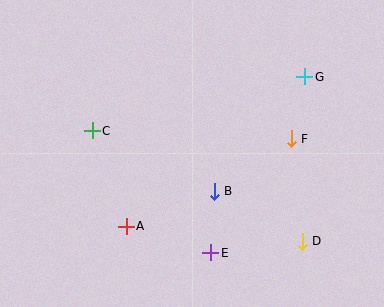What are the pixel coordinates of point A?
Point A is at (126, 226).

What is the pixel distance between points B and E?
The distance between B and E is 61 pixels.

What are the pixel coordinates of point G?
Point G is at (305, 77).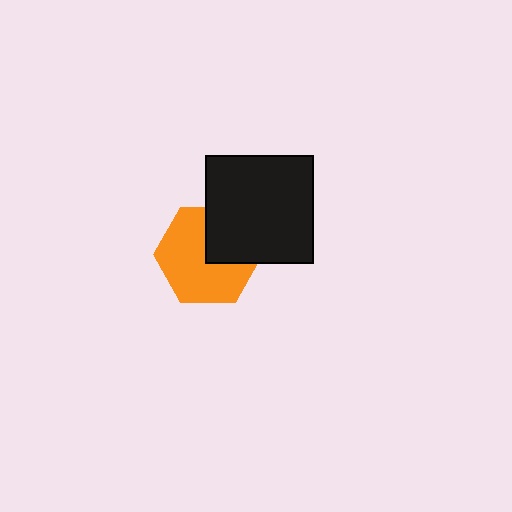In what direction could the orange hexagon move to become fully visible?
The orange hexagon could move toward the lower-left. That would shift it out from behind the black square entirely.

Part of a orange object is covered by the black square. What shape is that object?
It is a hexagon.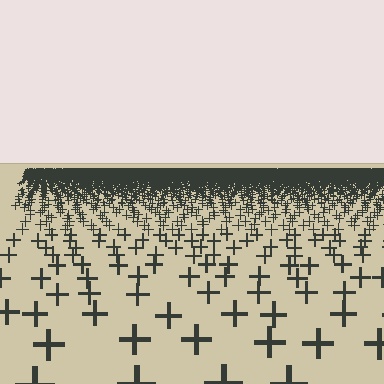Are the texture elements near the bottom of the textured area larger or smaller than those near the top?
Larger. Near the bottom, elements are closer to the viewer and appear at a bigger on-screen size.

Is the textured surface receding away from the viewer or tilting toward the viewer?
The surface is receding away from the viewer. Texture elements get smaller and denser toward the top.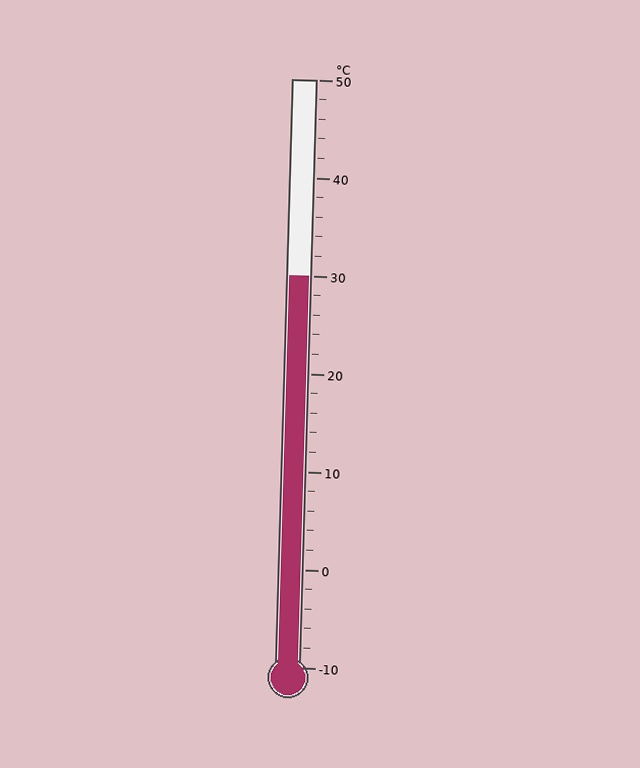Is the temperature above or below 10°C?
The temperature is above 10°C.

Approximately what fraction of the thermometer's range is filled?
The thermometer is filled to approximately 65% of its range.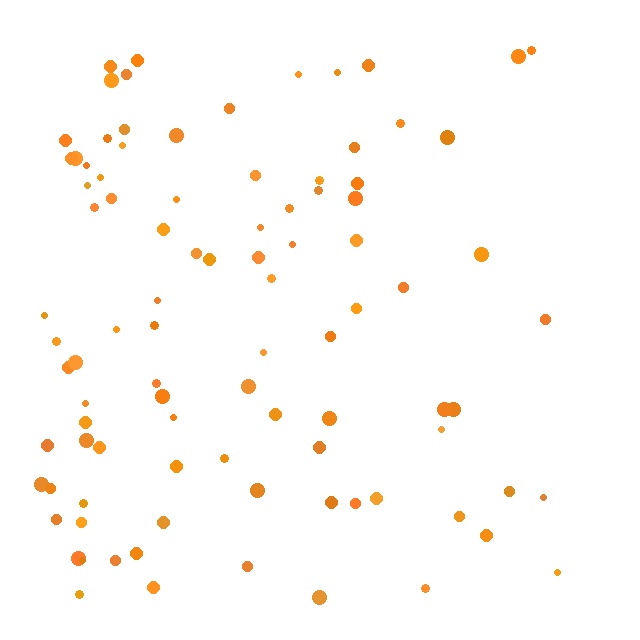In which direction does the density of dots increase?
From right to left, with the left side densest.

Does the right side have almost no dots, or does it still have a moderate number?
Still a moderate number, just noticeably fewer than the left.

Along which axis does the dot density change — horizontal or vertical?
Horizontal.